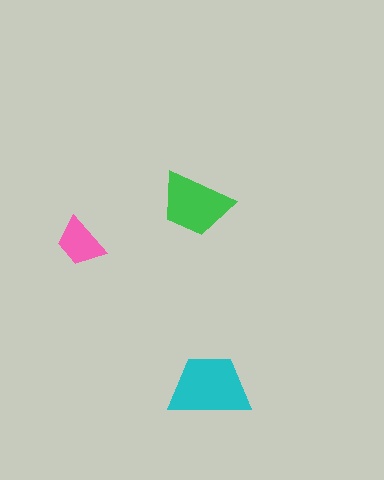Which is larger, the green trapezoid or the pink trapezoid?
The green one.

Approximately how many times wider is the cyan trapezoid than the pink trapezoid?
About 1.5 times wider.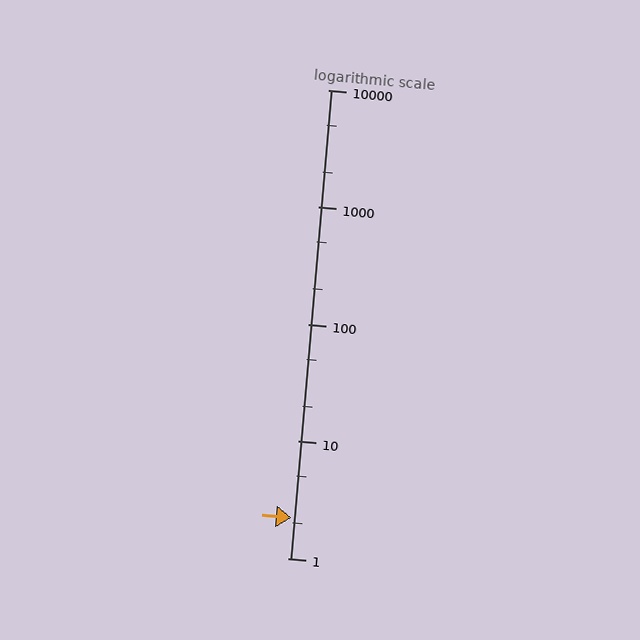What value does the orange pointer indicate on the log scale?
The pointer indicates approximately 2.2.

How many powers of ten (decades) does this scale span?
The scale spans 4 decades, from 1 to 10000.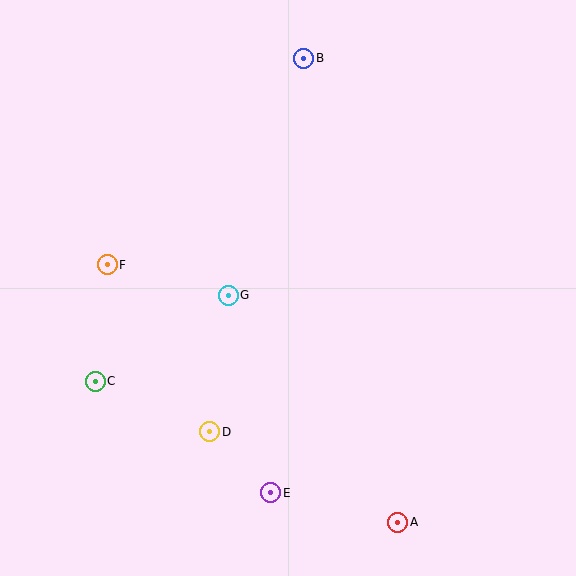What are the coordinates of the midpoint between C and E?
The midpoint between C and E is at (183, 437).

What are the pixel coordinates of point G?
Point G is at (228, 295).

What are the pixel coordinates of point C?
Point C is at (95, 381).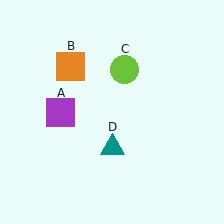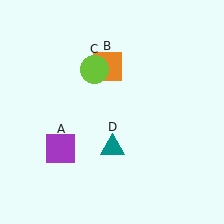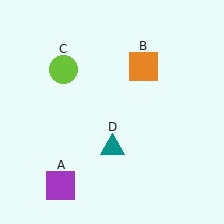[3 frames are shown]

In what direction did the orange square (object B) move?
The orange square (object B) moved right.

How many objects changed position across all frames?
3 objects changed position: purple square (object A), orange square (object B), lime circle (object C).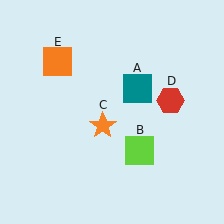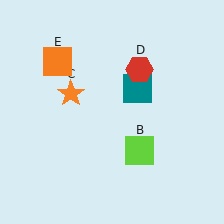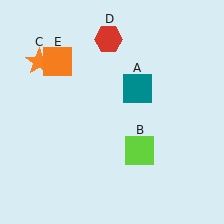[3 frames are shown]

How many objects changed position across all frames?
2 objects changed position: orange star (object C), red hexagon (object D).